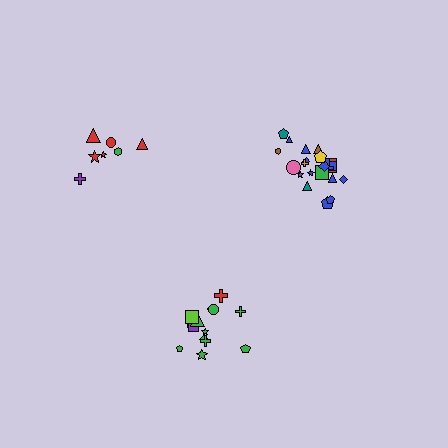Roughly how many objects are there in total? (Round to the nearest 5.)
Roughly 45 objects in total.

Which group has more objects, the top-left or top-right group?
The top-right group.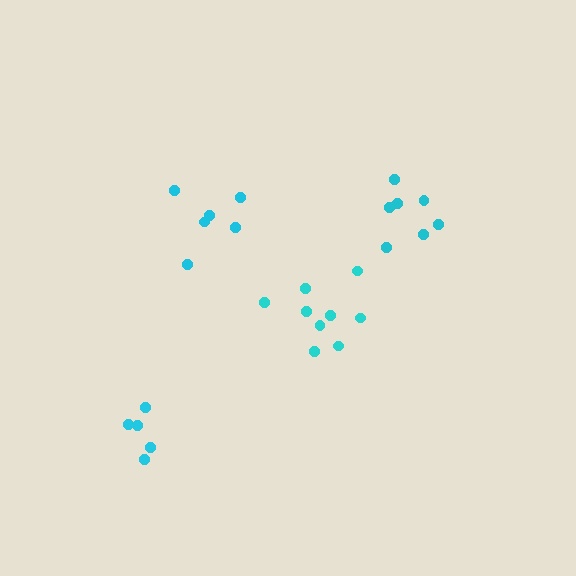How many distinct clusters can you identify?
There are 4 distinct clusters.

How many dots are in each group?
Group 1: 7 dots, Group 2: 6 dots, Group 3: 9 dots, Group 4: 5 dots (27 total).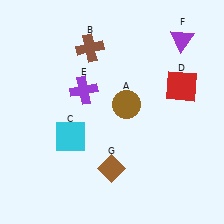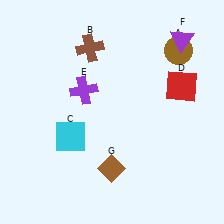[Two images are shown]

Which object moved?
The brown circle (A) moved up.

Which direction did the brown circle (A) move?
The brown circle (A) moved up.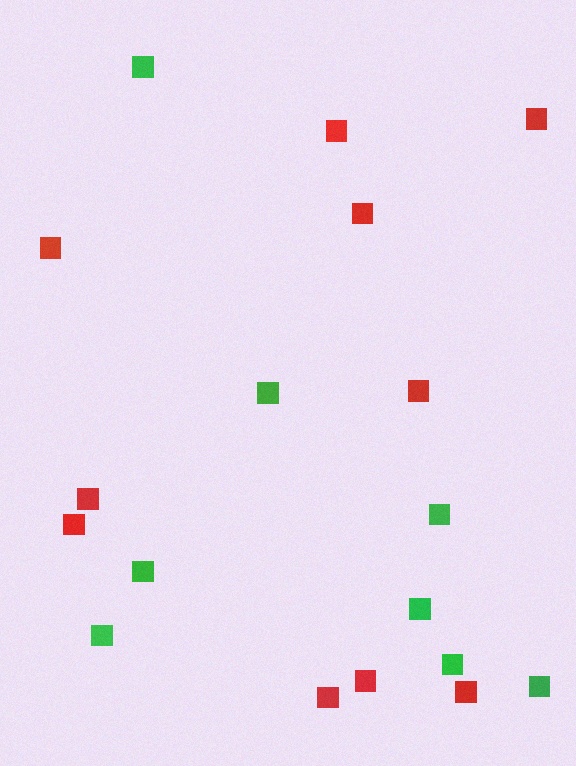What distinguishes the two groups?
There are 2 groups: one group of red squares (10) and one group of green squares (8).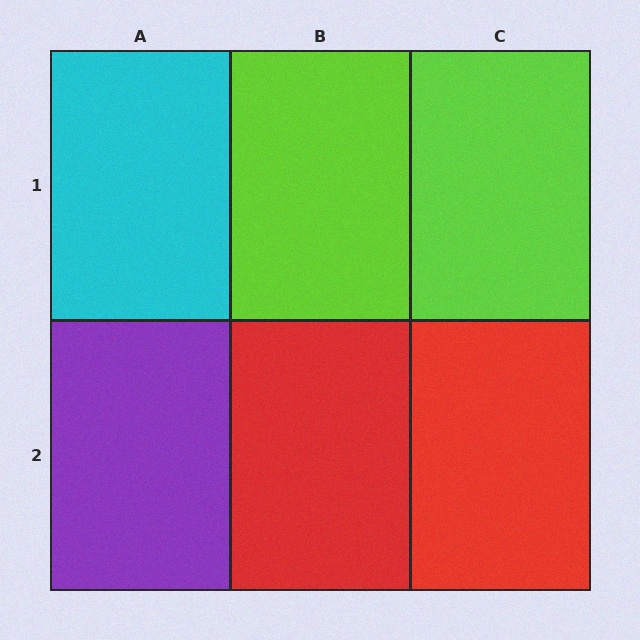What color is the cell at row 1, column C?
Lime.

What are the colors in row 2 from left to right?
Purple, red, red.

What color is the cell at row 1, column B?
Lime.